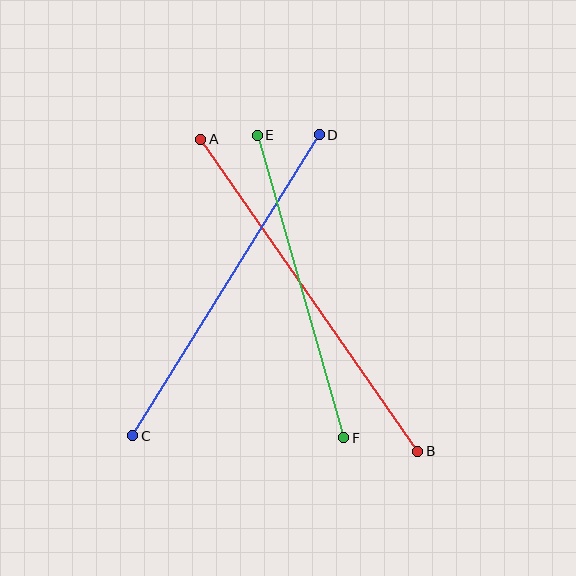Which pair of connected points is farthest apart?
Points A and B are farthest apart.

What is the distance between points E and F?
The distance is approximately 315 pixels.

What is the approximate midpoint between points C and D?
The midpoint is at approximately (226, 285) pixels.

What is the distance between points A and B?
The distance is approximately 380 pixels.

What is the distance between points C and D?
The distance is approximately 354 pixels.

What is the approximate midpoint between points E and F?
The midpoint is at approximately (300, 286) pixels.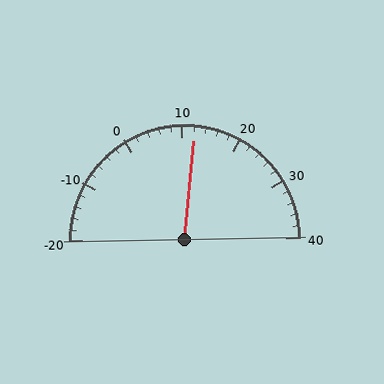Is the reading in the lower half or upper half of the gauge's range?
The reading is in the upper half of the range (-20 to 40).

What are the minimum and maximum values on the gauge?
The gauge ranges from -20 to 40.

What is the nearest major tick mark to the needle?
The nearest major tick mark is 10.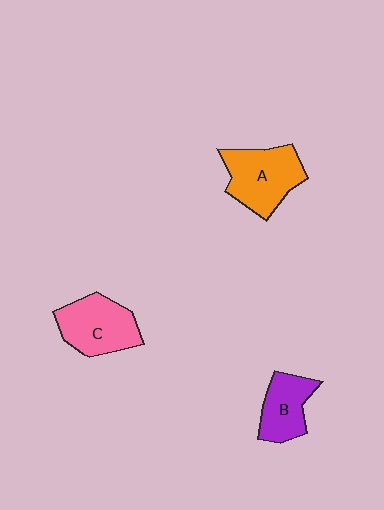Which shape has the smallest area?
Shape B (purple).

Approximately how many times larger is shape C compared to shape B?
Approximately 1.3 times.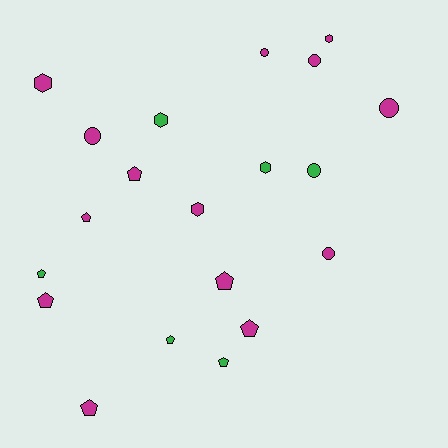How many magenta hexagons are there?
There are 3 magenta hexagons.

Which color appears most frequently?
Magenta, with 14 objects.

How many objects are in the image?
There are 20 objects.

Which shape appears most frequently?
Pentagon, with 9 objects.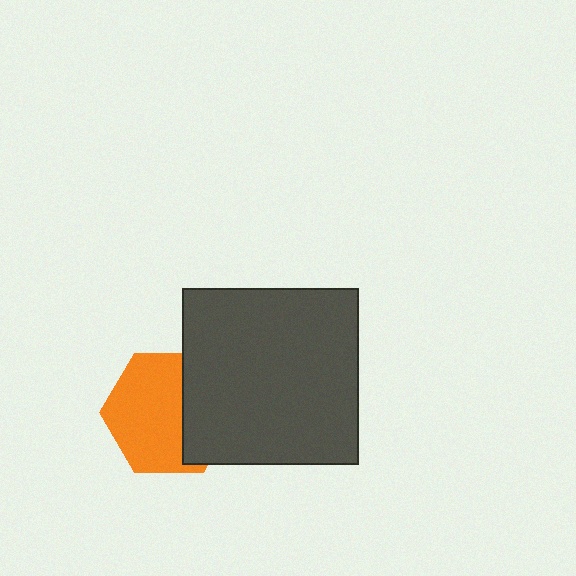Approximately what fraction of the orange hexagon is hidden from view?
Roughly 36% of the orange hexagon is hidden behind the dark gray square.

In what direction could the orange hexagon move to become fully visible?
The orange hexagon could move left. That would shift it out from behind the dark gray square entirely.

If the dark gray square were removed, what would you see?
You would see the complete orange hexagon.